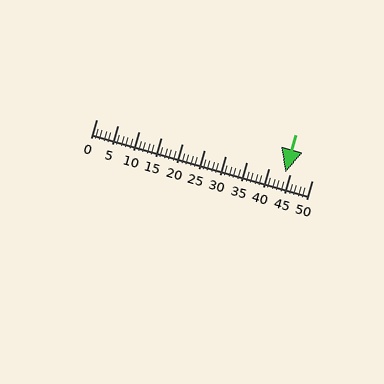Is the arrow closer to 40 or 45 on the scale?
The arrow is closer to 45.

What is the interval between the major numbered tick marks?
The major tick marks are spaced 5 units apart.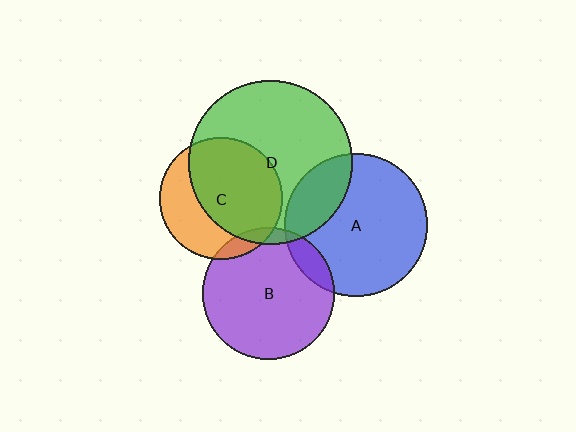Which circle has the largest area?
Circle D (green).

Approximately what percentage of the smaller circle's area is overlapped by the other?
Approximately 5%.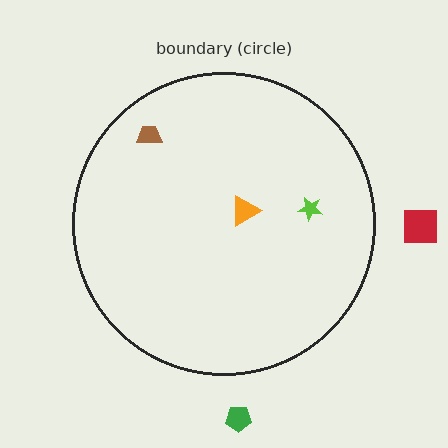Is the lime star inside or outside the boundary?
Inside.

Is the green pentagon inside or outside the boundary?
Outside.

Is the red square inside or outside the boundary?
Outside.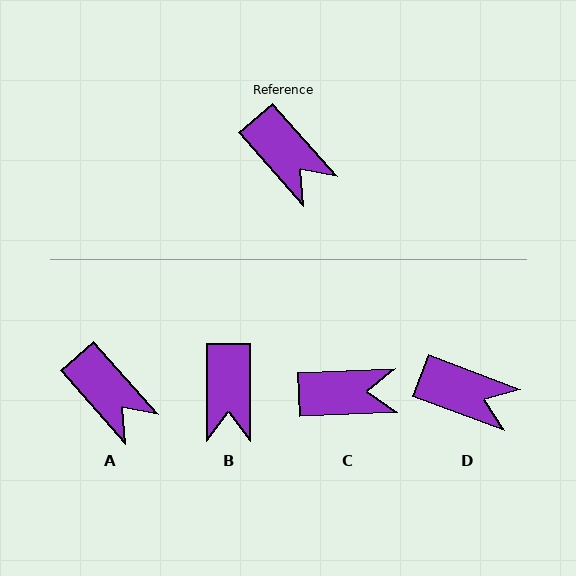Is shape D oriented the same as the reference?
No, it is off by about 28 degrees.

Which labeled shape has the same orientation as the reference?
A.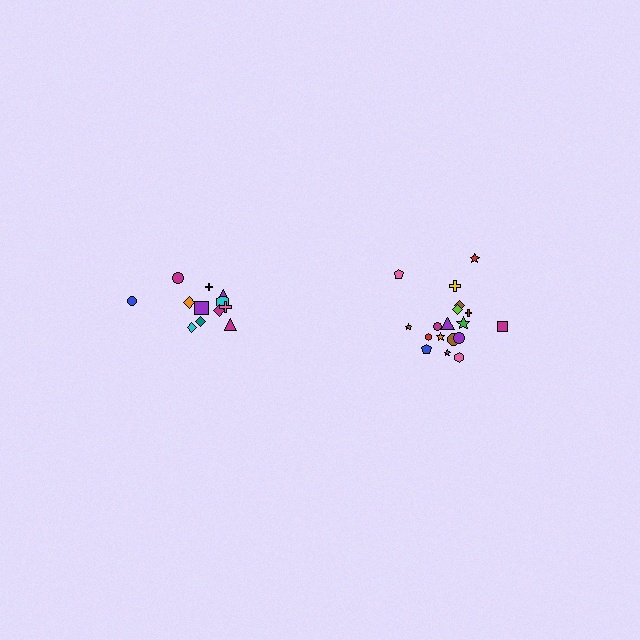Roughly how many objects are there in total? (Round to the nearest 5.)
Roughly 30 objects in total.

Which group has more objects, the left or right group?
The right group.